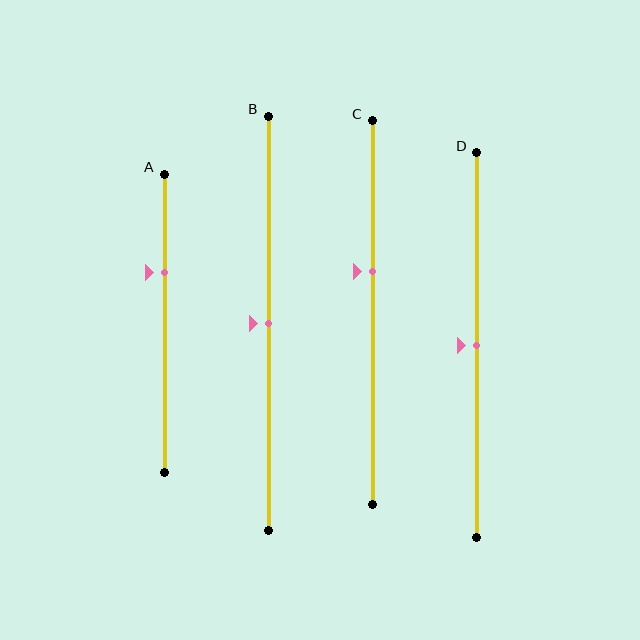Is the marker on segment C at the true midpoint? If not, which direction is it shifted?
No, the marker on segment C is shifted upward by about 11% of the segment length.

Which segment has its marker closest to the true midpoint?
Segment B has its marker closest to the true midpoint.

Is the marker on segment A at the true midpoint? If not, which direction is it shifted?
No, the marker on segment A is shifted upward by about 17% of the segment length.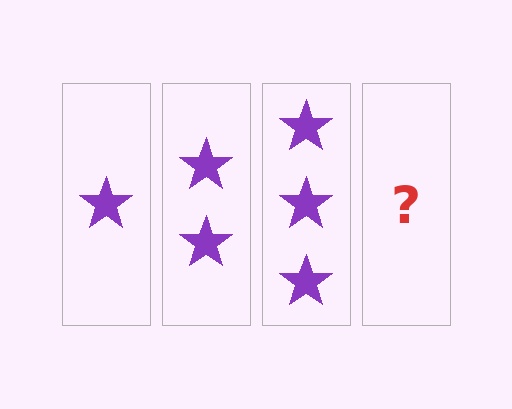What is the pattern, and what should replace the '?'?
The pattern is that each step adds one more star. The '?' should be 4 stars.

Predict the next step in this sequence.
The next step is 4 stars.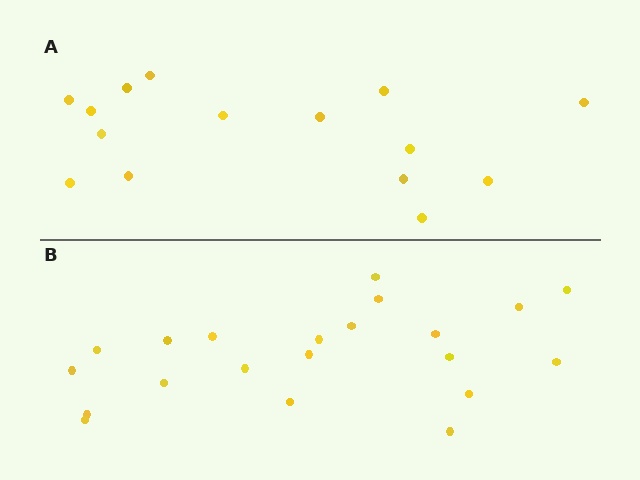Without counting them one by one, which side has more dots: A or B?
Region B (the bottom region) has more dots.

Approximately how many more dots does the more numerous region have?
Region B has about 6 more dots than region A.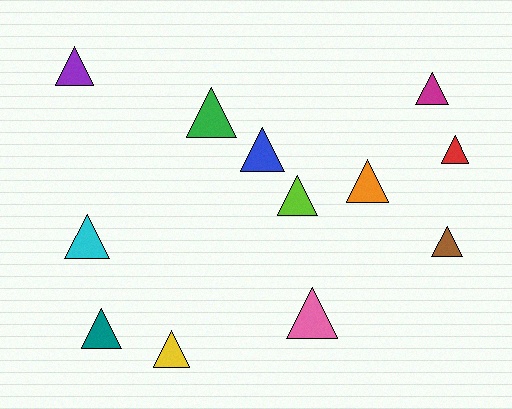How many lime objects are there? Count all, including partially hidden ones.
There is 1 lime object.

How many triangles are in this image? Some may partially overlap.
There are 12 triangles.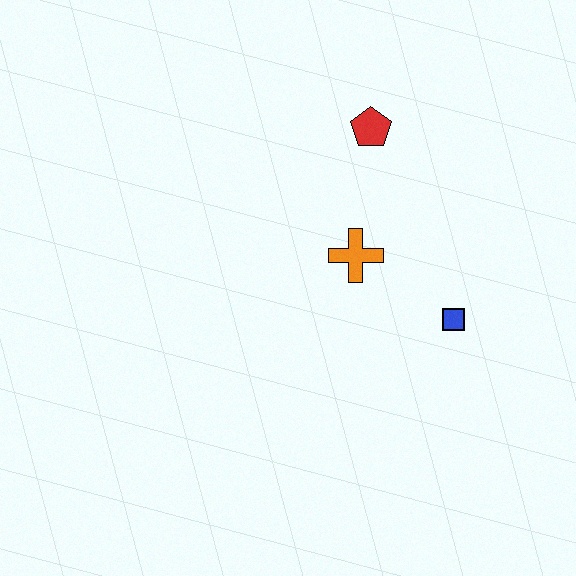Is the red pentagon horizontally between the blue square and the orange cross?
Yes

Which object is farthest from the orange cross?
The red pentagon is farthest from the orange cross.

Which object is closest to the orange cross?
The blue square is closest to the orange cross.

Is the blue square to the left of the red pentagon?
No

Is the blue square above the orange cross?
No